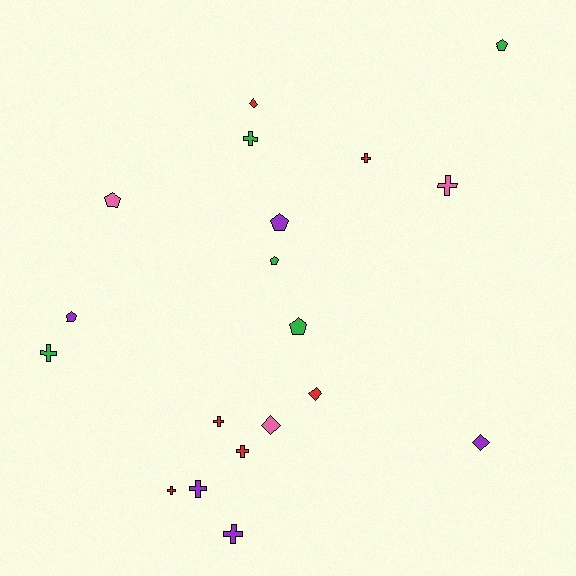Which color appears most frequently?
Red, with 6 objects.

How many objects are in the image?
There are 19 objects.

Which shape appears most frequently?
Cross, with 9 objects.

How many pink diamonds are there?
There is 1 pink diamond.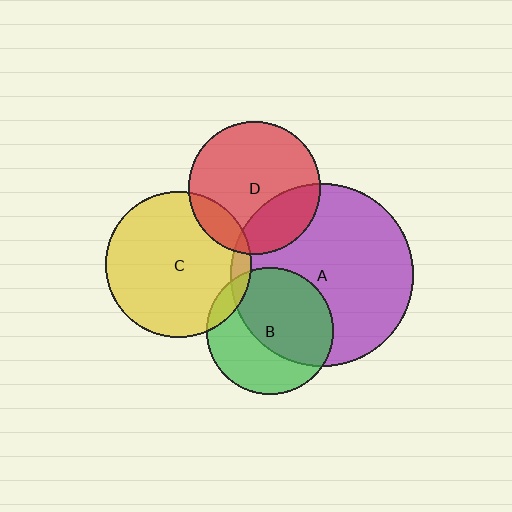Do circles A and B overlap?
Yes.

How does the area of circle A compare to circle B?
Approximately 2.1 times.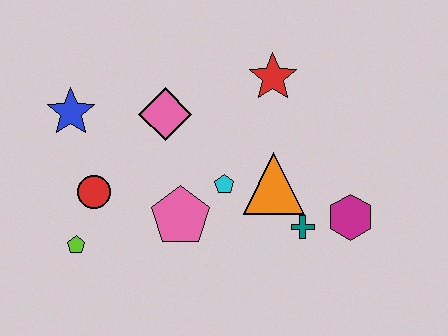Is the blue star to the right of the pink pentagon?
No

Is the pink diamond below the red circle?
No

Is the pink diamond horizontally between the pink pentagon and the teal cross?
No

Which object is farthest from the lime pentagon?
The magenta hexagon is farthest from the lime pentagon.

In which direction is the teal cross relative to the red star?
The teal cross is below the red star.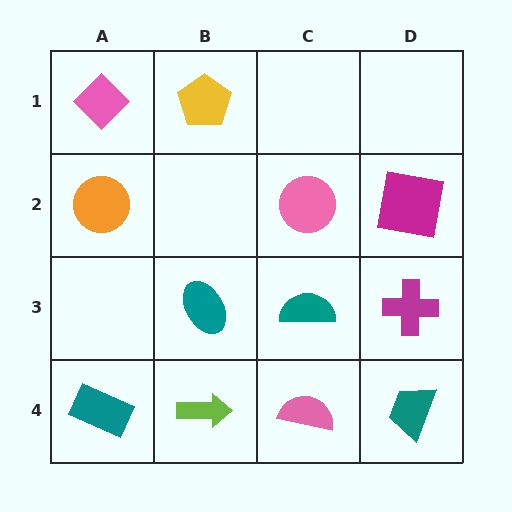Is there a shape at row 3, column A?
No, that cell is empty.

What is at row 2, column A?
An orange circle.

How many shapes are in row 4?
4 shapes.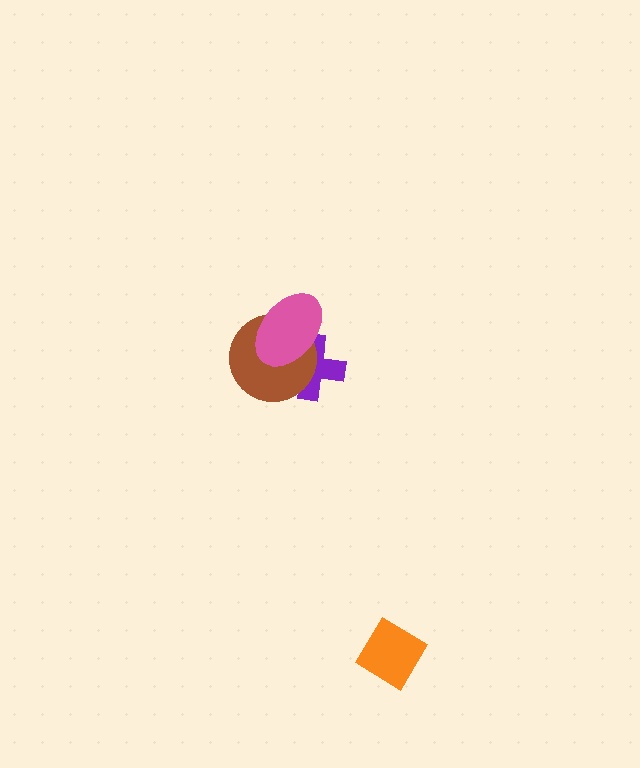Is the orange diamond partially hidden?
No, no other shape covers it.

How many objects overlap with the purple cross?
2 objects overlap with the purple cross.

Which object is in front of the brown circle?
The pink ellipse is in front of the brown circle.